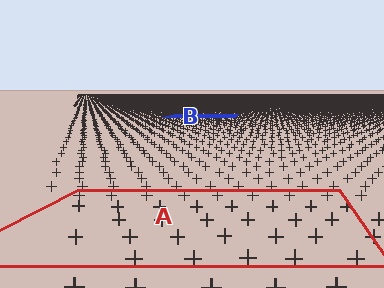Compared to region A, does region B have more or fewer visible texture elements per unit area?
Region B has more texture elements per unit area — they are packed more densely because it is farther away.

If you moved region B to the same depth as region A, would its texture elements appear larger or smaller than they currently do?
They would appear larger. At a closer depth, the same texture elements are projected at a bigger on-screen size.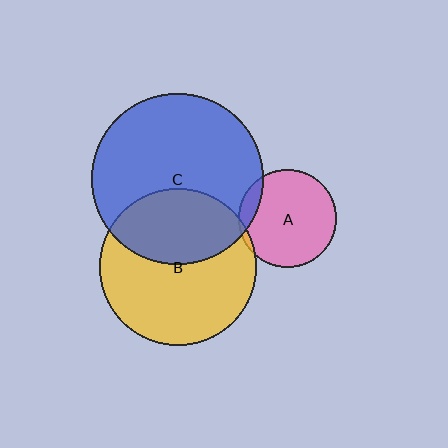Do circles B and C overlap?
Yes.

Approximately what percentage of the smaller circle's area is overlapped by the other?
Approximately 40%.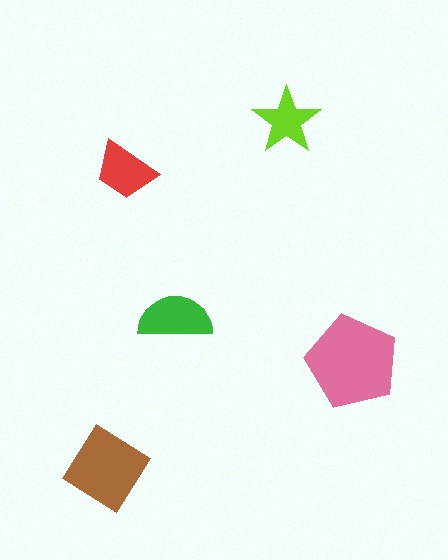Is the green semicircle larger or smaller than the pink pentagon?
Smaller.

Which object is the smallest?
The lime star.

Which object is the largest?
The pink pentagon.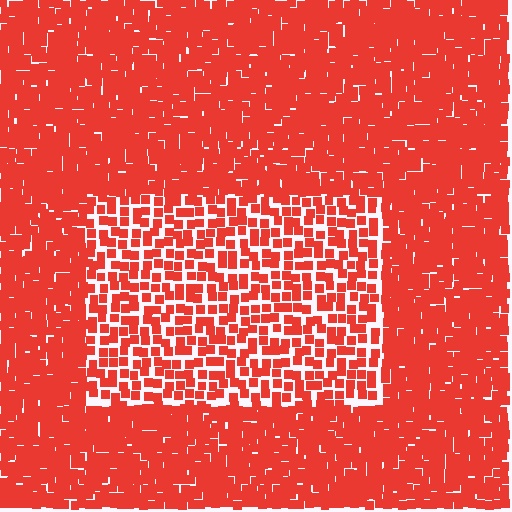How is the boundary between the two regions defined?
The boundary is defined by a change in element density (approximately 1.9x ratio). All elements are the same color, size, and shape.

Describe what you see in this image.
The image contains small red elements arranged at two different densities. A rectangle-shaped region is visible where the elements are less densely packed than the surrounding area.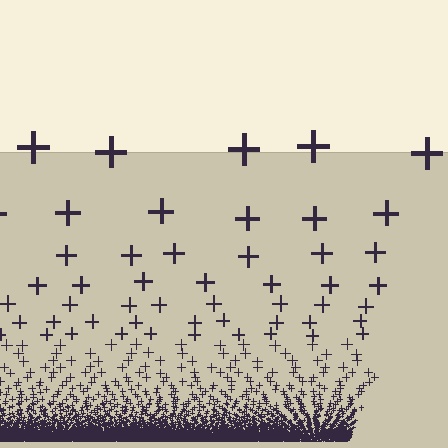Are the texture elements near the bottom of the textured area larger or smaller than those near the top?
Smaller. The gradient is inverted — elements near the bottom are smaller and denser.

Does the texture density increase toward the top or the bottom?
Density increases toward the bottom.